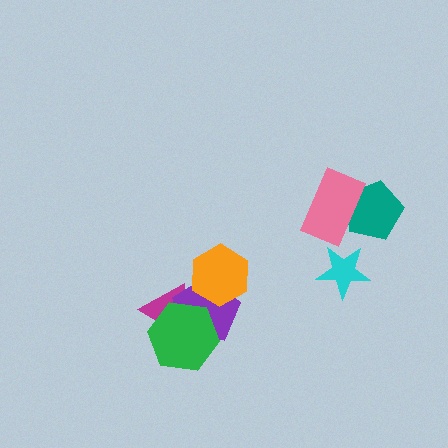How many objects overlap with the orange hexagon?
1 object overlaps with the orange hexagon.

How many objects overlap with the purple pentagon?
3 objects overlap with the purple pentagon.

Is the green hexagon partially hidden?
No, no other shape covers it.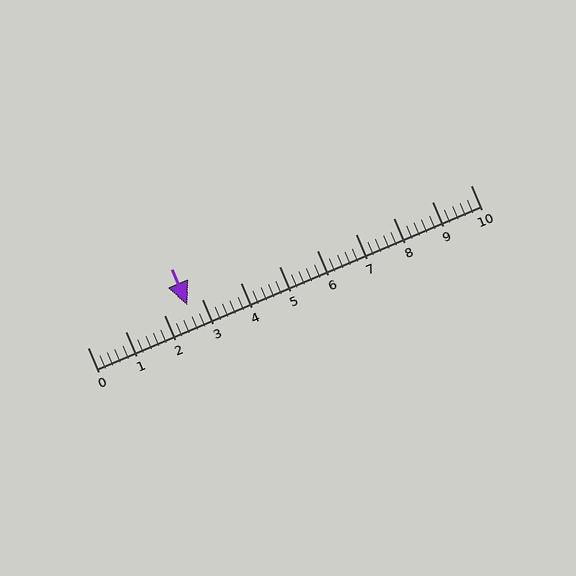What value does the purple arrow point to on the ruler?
The purple arrow points to approximately 2.6.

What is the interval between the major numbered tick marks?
The major tick marks are spaced 1 units apart.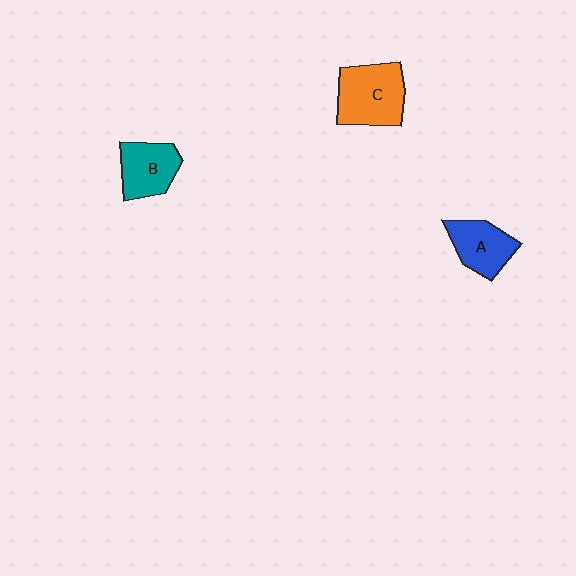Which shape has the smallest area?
Shape A (blue).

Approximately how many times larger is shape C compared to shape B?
Approximately 1.3 times.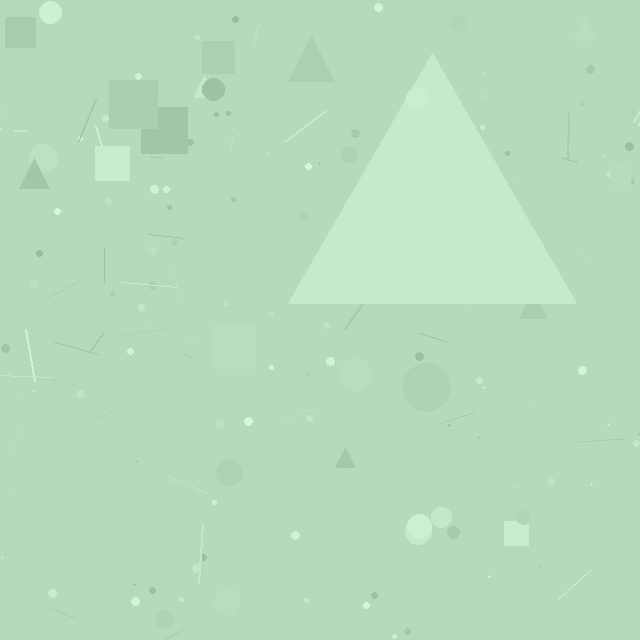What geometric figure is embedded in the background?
A triangle is embedded in the background.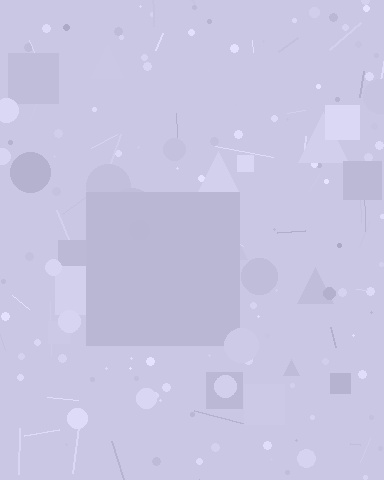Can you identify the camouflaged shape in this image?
The camouflaged shape is a square.